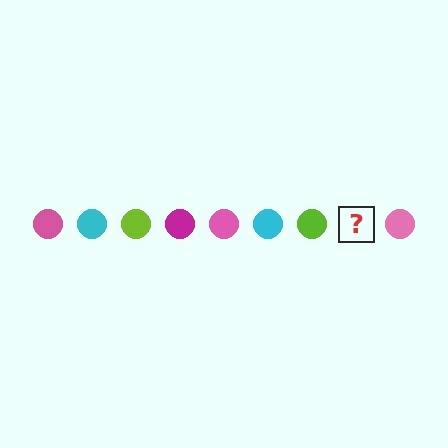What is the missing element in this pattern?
The missing element is a magenta circle.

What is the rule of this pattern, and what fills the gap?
The rule is that the pattern cycles through pink, cyan, lime, magenta circles. The gap should be filled with a magenta circle.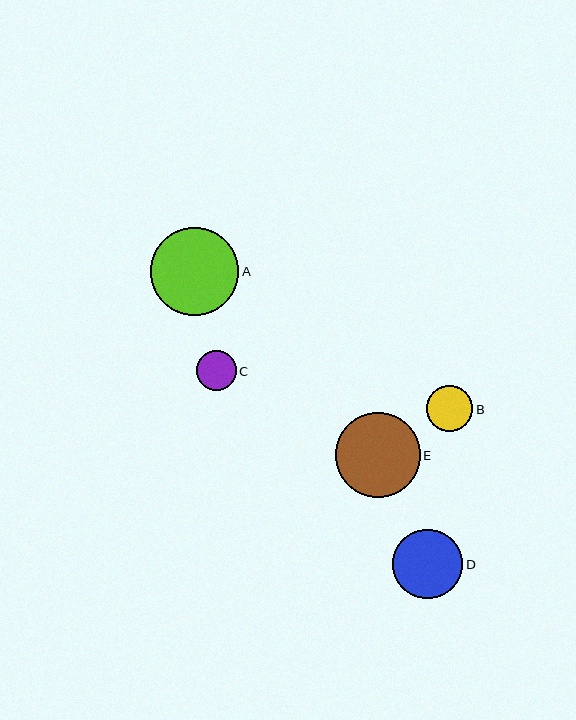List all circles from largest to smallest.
From largest to smallest: A, E, D, B, C.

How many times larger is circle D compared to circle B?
Circle D is approximately 1.5 times the size of circle B.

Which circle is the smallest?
Circle C is the smallest with a size of approximately 40 pixels.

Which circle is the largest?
Circle A is the largest with a size of approximately 88 pixels.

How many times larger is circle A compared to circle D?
Circle A is approximately 1.3 times the size of circle D.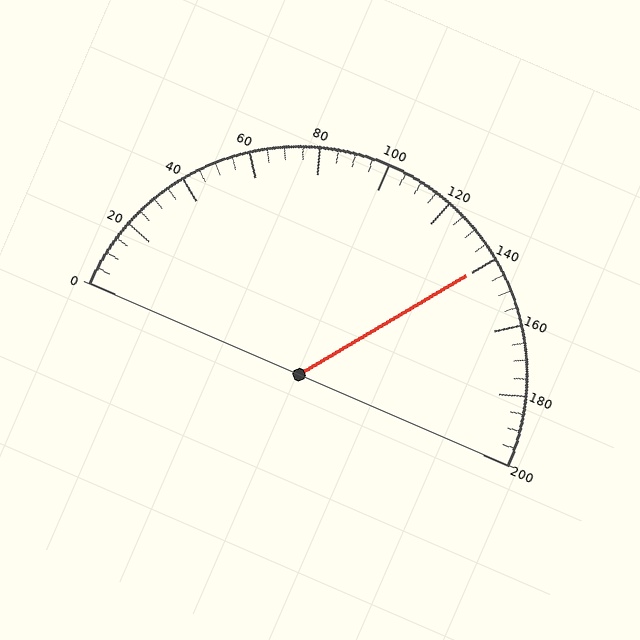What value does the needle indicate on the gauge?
The needle indicates approximately 140.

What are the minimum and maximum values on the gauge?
The gauge ranges from 0 to 200.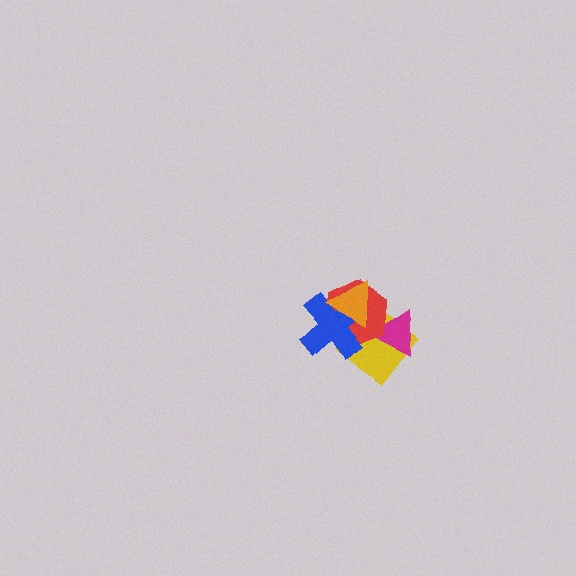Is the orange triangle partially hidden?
No, no other shape covers it.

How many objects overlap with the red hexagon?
4 objects overlap with the red hexagon.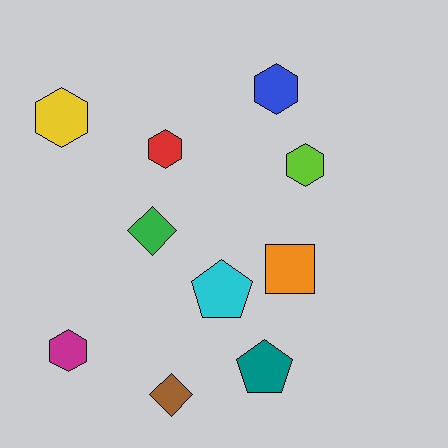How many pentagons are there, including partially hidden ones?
There are 2 pentagons.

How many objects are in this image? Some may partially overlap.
There are 10 objects.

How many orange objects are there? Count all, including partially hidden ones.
There is 1 orange object.